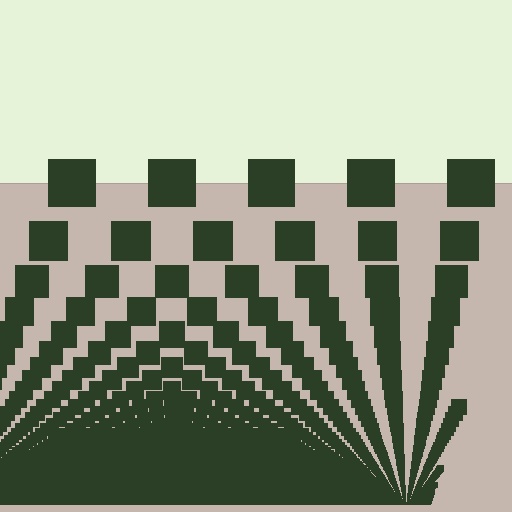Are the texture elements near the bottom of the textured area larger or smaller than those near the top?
Smaller. The gradient is inverted — elements near the bottom are smaller and denser.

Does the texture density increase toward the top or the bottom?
Density increases toward the bottom.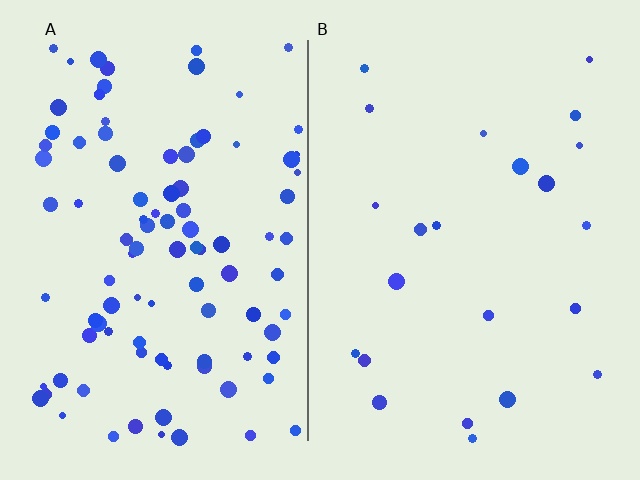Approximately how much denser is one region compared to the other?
Approximately 4.3× — region A over region B.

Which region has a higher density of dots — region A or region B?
A (the left).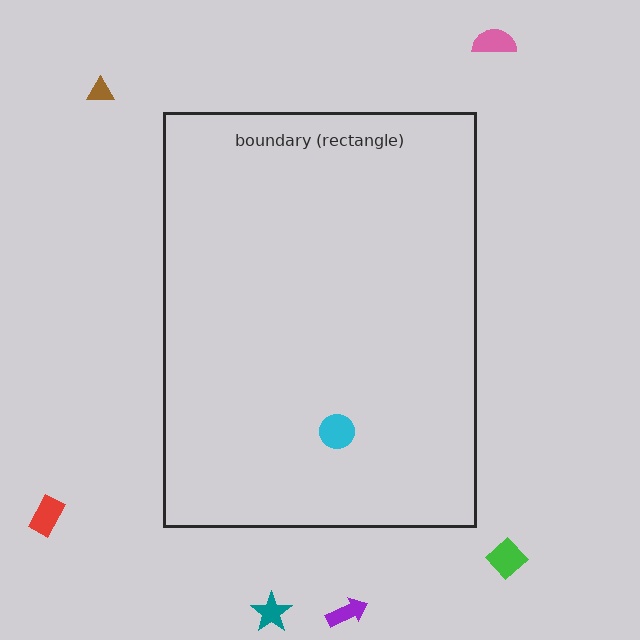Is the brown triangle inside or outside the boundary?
Outside.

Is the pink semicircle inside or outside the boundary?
Outside.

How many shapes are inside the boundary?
1 inside, 6 outside.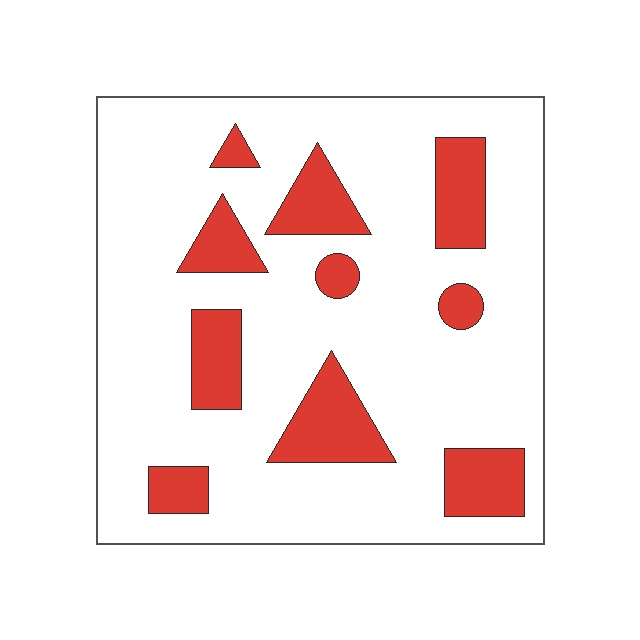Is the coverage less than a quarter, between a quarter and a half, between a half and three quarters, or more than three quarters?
Less than a quarter.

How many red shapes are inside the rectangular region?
10.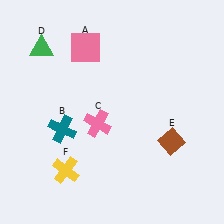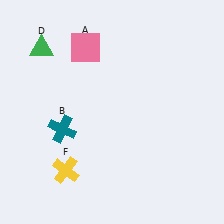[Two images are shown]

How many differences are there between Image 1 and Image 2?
There are 2 differences between the two images.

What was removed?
The pink cross (C), the brown diamond (E) were removed in Image 2.